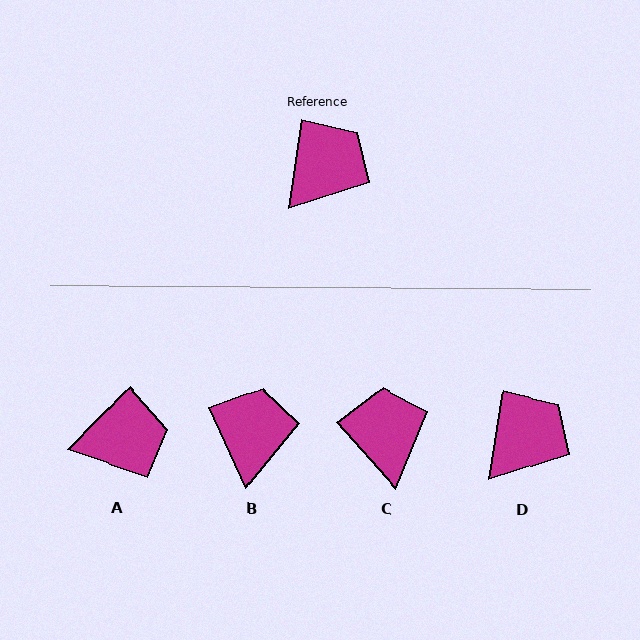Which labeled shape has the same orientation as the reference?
D.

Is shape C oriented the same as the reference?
No, it is off by about 50 degrees.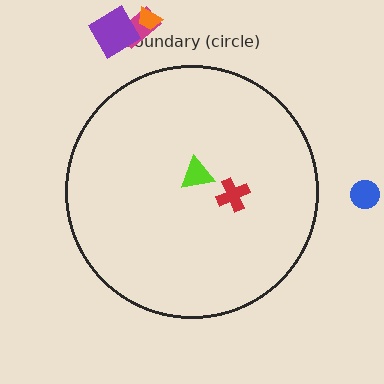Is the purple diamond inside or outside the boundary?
Outside.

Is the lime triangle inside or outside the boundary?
Inside.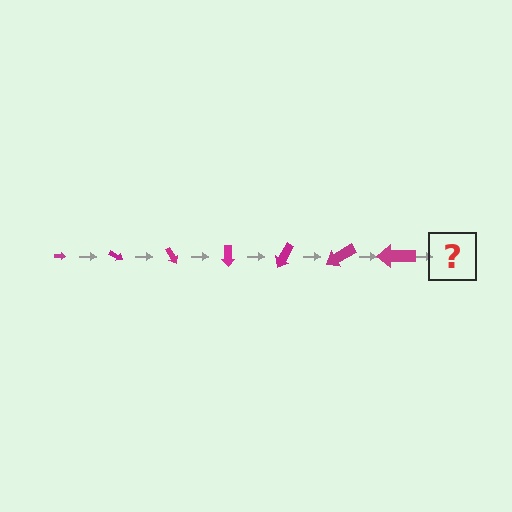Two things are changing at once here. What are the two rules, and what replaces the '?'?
The two rules are that the arrow grows larger each step and it rotates 30 degrees each step. The '?' should be an arrow, larger than the previous one and rotated 210 degrees from the start.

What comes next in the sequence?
The next element should be an arrow, larger than the previous one and rotated 210 degrees from the start.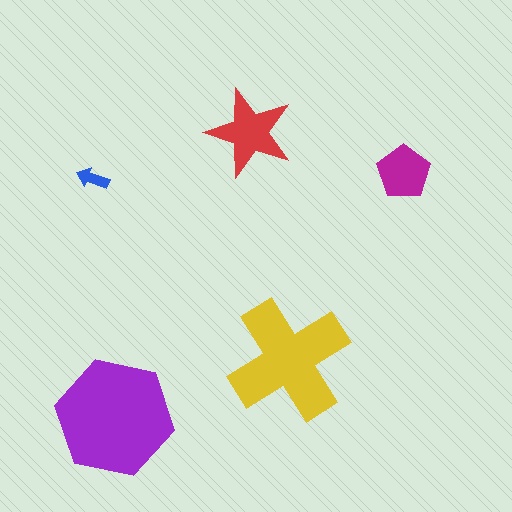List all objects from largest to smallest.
The purple hexagon, the yellow cross, the red star, the magenta pentagon, the blue arrow.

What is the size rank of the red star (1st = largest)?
3rd.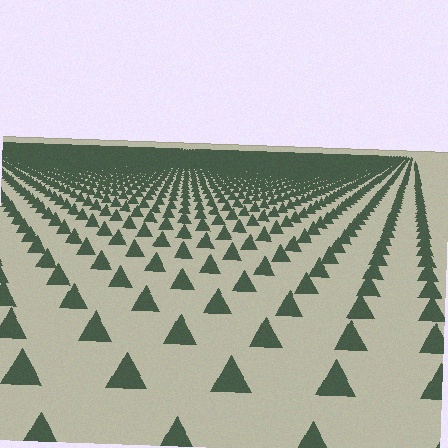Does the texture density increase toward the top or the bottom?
Density increases toward the top.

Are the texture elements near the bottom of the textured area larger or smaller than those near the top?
Larger. Near the bottom, elements are closer to the viewer and appear at a bigger on-screen size.